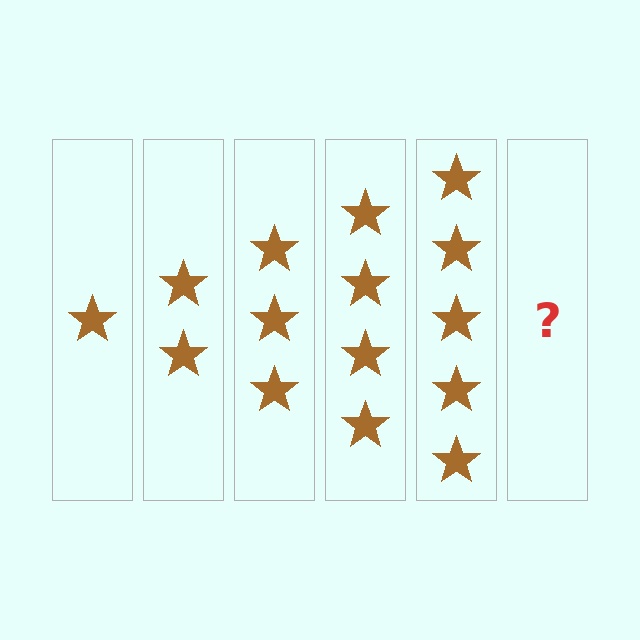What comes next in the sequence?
The next element should be 6 stars.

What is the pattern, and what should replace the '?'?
The pattern is that each step adds one more star. The '?' should be 6 stars.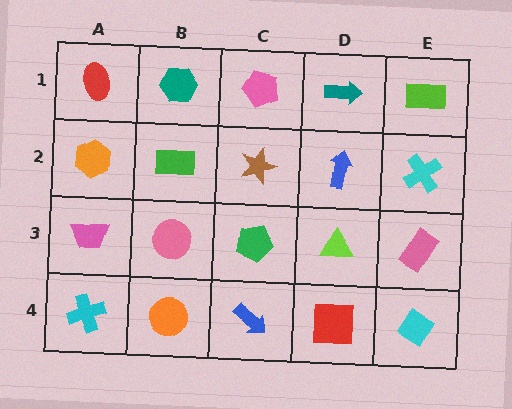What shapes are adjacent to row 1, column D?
A blue arrow (row 2, column D), a pink pentagon (row 1, column C), a lime rectangle (row 1, column E).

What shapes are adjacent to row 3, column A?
An orange hexagon (row 2, column A), a cyan cross (row 4, column A), a pink circle (row 3, column B).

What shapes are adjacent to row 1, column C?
A brown star (row 2, column C), a teal hexagon (row 1, column B), a teal arrow (row 1, column D).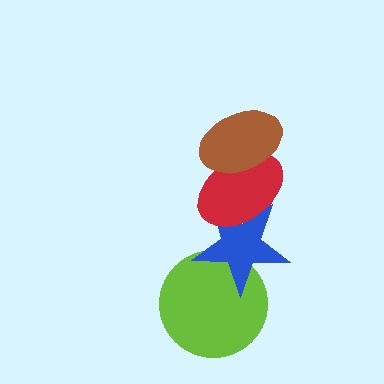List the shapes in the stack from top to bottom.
From top to bottom: the brown ellipse, the red ellipse, the blue star, the lime circle.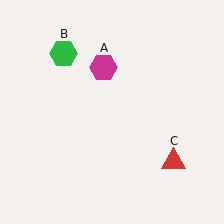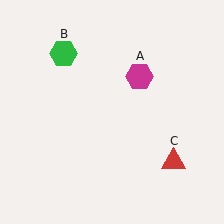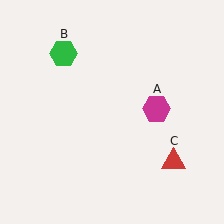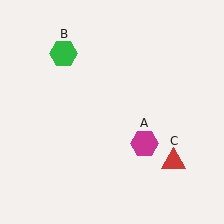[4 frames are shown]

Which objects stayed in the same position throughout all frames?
Green hexagon (object B) and red triangle (object C) remained stationary.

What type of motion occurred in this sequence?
The magenta hexagon (object A) rotated clockwise around the center of the scene.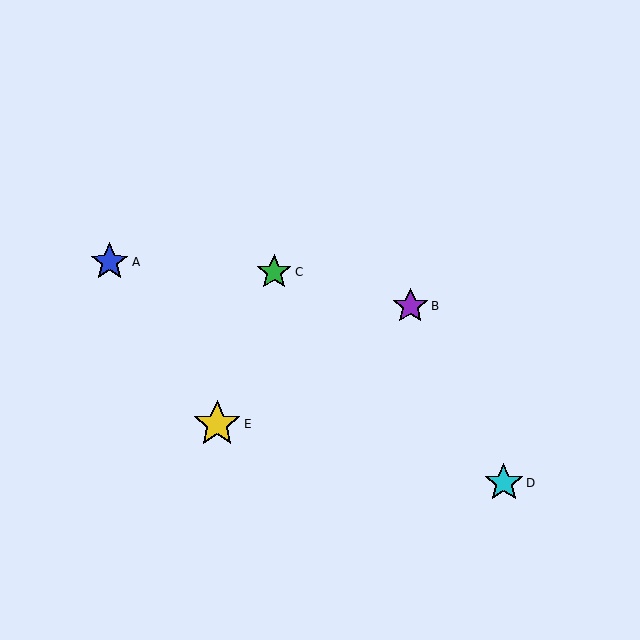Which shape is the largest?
The yellow star (labeled E) is the largest.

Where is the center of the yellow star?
The center of the yellow star is at (217, 424).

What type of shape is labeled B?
Shape B is a purple star.